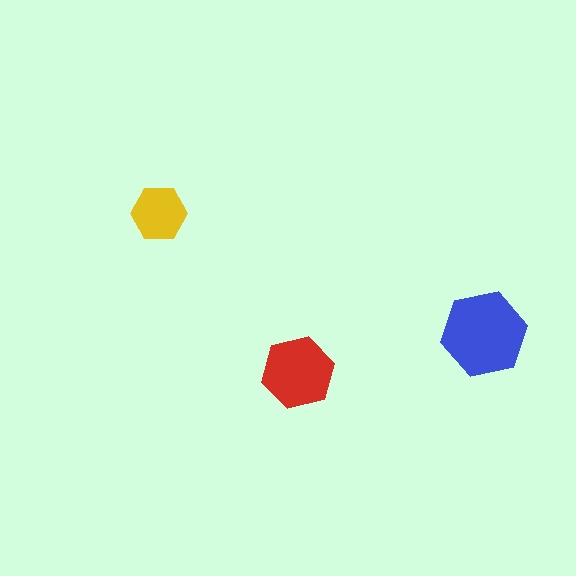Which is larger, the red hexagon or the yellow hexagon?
The red one.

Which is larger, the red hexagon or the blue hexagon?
The blue one.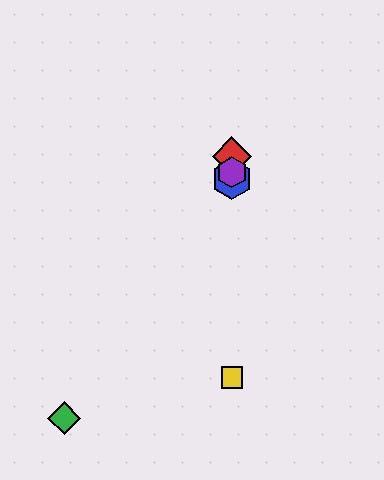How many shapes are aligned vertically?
4 shapes (the red diamond, the blue hexagon, the yellow square, the purple hexagon) are aligned vertically.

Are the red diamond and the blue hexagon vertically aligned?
Yes, both are at x≈232.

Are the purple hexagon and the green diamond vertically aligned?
No, the purple hexagon is at x≈232 and the green diamond is at x≈64.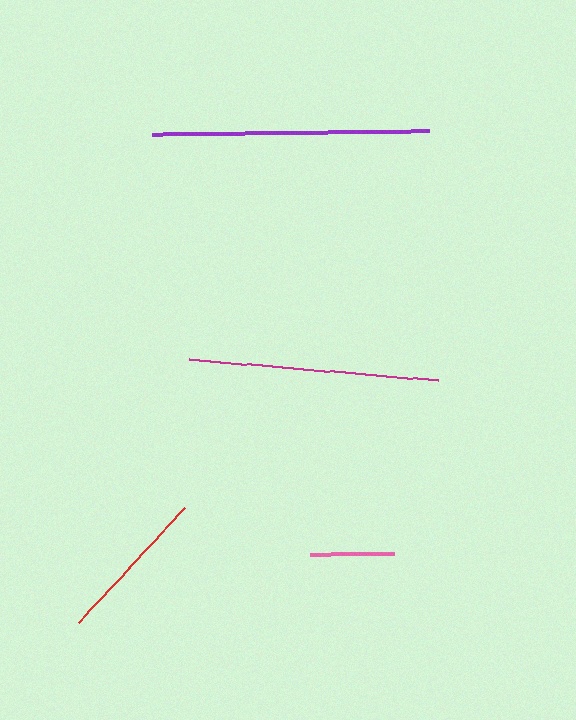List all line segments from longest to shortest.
From longest to shortest: purple, magenta, red, pink.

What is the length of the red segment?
The red segment is approximately 155 pixels long.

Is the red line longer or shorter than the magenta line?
The magenta line is longer than the red line.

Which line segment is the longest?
The purple line is the longest at approximately 277 pixels.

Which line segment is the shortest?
The pink line is the shortest at approximately 84 pixels.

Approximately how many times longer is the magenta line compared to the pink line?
The magenta line is approximately 3.0 times the length of the pink line.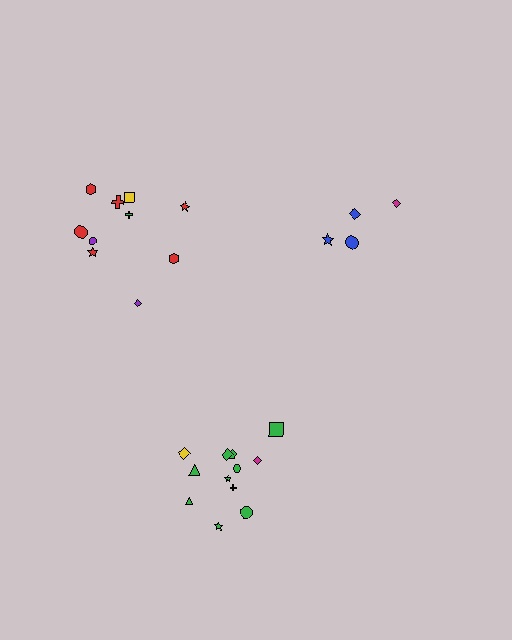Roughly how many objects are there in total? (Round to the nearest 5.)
Roughly 25 objects in total.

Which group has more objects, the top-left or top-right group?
The top-left group.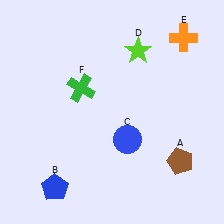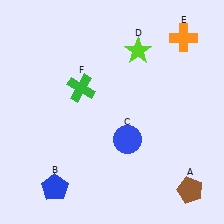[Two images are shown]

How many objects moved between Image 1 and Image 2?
1 object moved between the two images.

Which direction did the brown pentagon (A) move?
The brown pentagon (A) moved down.